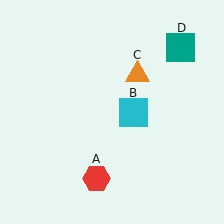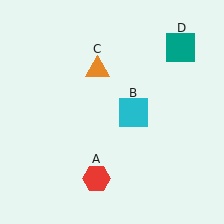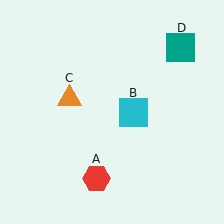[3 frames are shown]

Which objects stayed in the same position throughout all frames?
Red hexagon (object A) and cyan square (object B) and teal square (object D) remained stationary.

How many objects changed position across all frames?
1 object changed position: orange triangle (object C).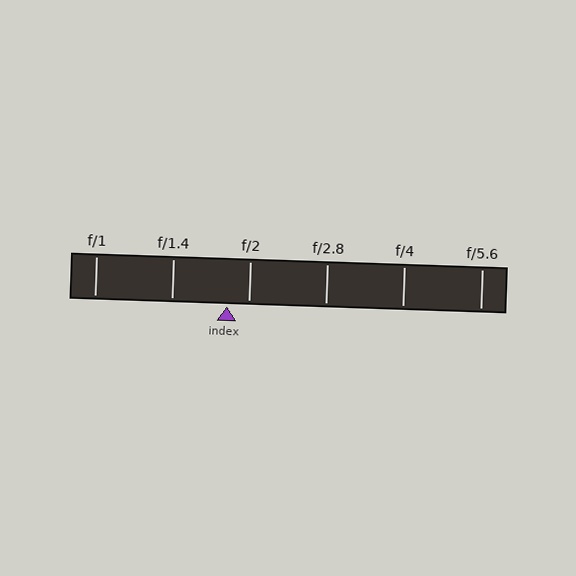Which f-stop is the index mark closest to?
The index mark is closest to f/2.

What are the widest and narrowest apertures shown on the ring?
The widest aperture shown is f/1 and the narrowest is f/5.6.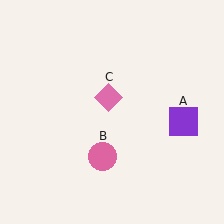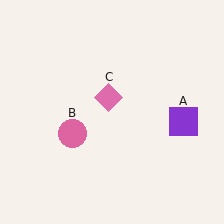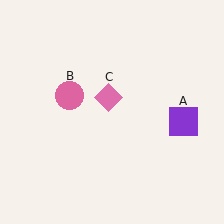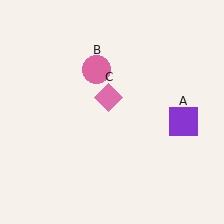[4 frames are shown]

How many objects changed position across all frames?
1 object changed position: pink circle (object B).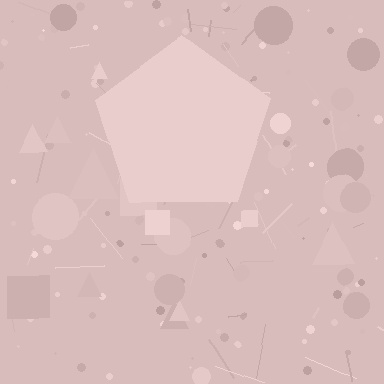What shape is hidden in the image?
A pentagon is hidden in the image.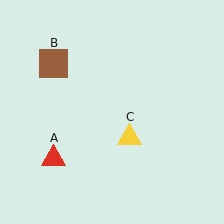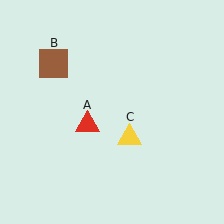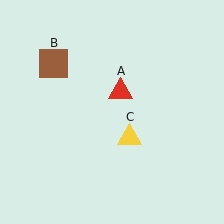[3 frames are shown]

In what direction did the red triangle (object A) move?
The red triangle (object A) moved up and to the right.